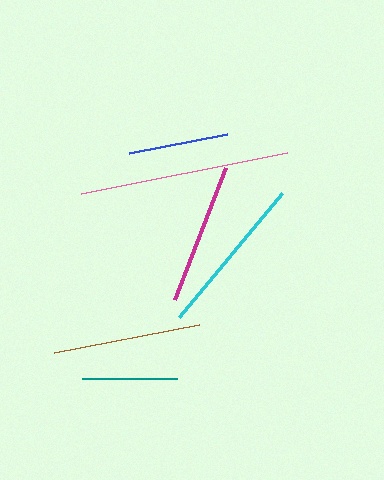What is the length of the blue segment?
The blue segment is approximately 100 pixels long.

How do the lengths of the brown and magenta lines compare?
The brown and magenta lines are approximately the same length.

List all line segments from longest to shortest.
From longest to shortest: pink, cyan, brown, magenta, blue, teal.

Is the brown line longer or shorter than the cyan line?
The cyan line is longer than the brown line.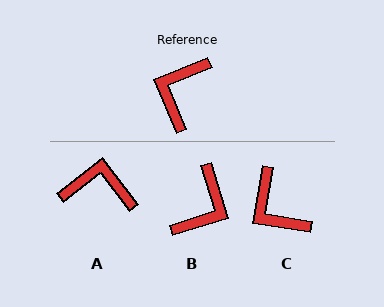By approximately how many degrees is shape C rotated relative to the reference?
Approximately 58 degrees counter-clockwise.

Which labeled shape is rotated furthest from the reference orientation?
B, about 175 degrees away.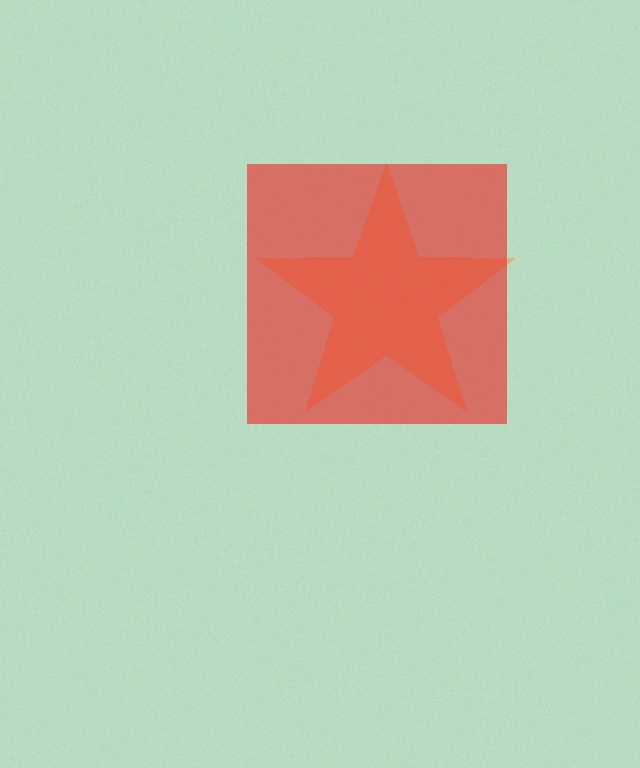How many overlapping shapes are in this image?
There are 2 overlapping shapes in the image.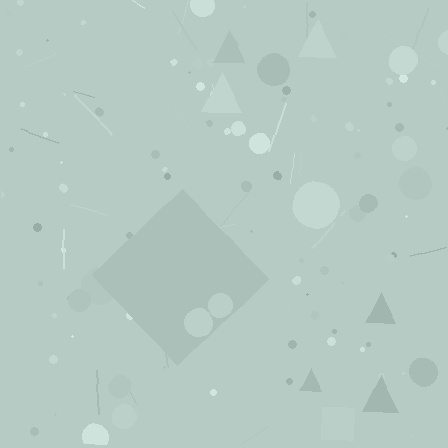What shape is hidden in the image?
A diamond is hidden in the image.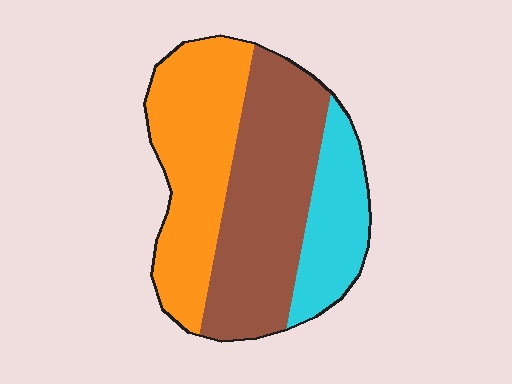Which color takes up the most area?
Brown, at roughly 45%.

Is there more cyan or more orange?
Orange.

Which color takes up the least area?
Cyan, at roughly 20%.